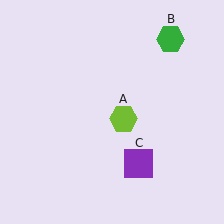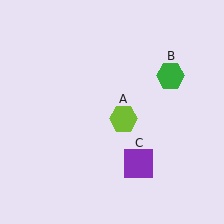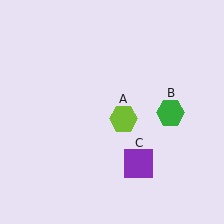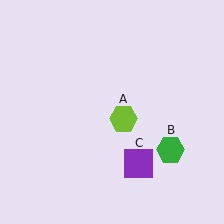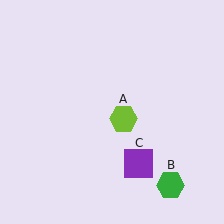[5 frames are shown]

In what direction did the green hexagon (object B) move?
The green hexagon (object B) moved down.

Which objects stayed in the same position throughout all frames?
Lime hexagon (object A) and purple square (object C) remained stationary.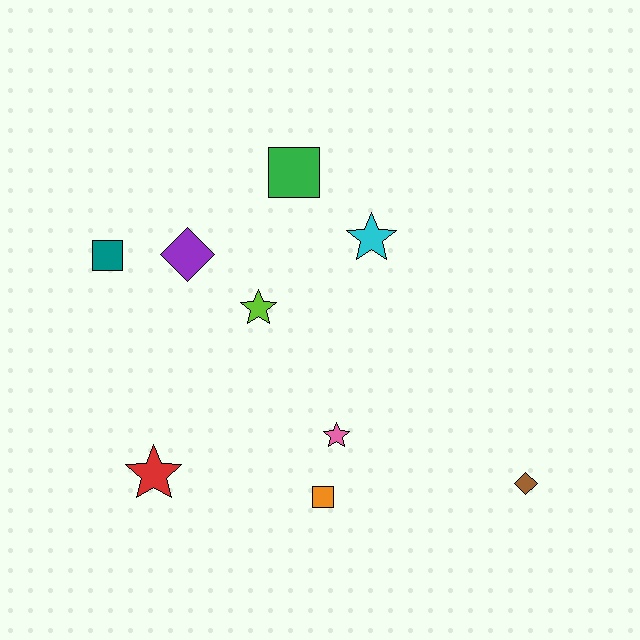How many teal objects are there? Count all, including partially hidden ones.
There is 1 teal object.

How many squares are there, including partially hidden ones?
There are 3 squares.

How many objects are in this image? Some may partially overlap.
There are 9 objects.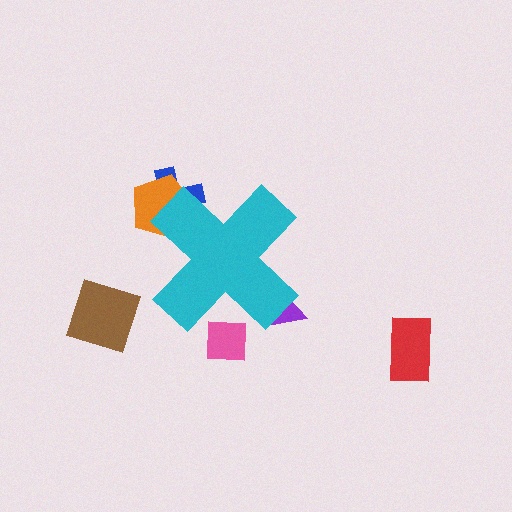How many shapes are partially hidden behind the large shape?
4 shapes are partially hidden.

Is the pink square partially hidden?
Yes, the pink square is partially hidden behind the cyan cross.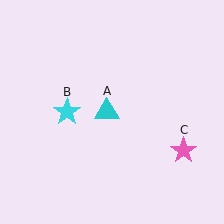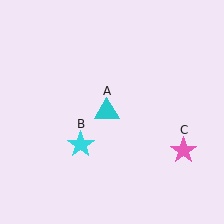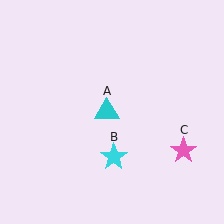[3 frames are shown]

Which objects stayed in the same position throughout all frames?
Cyan triangle (object A) and pink star (object C) remained stationary.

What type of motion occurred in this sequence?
The cyan star (object B) rotated counterclockwise around the center of the scene.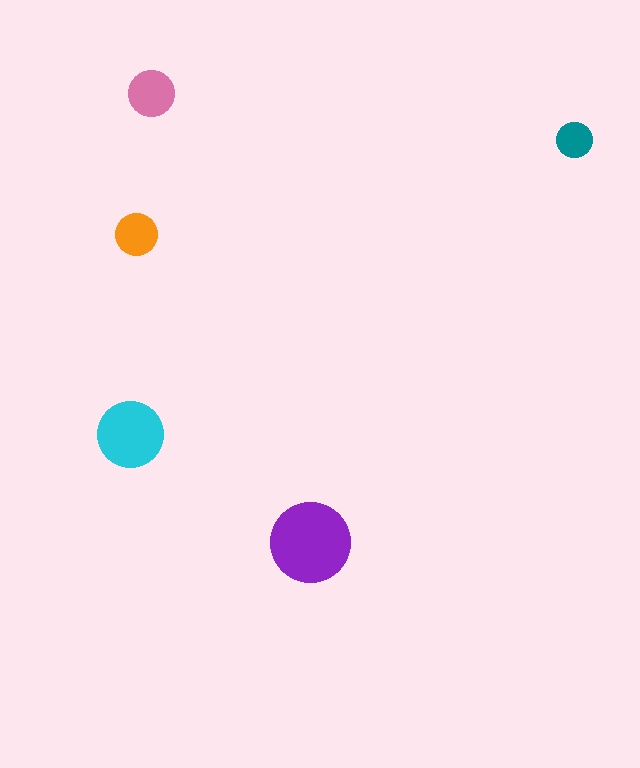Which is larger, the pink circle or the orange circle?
The pink one.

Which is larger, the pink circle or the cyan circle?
The cyan one.